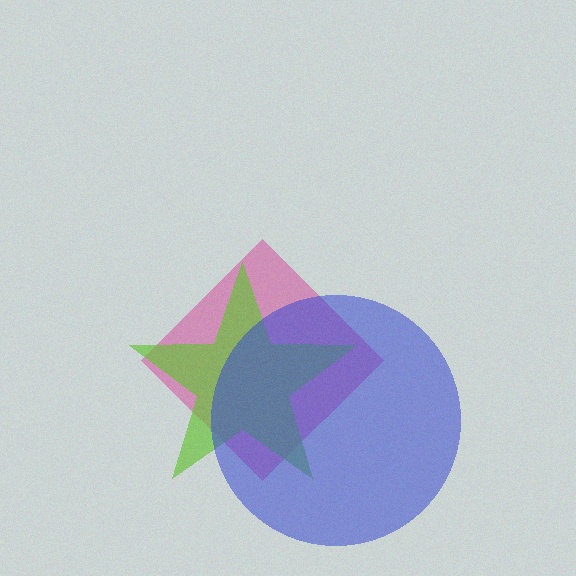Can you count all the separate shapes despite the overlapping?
Yes, there are 3 separate shapes.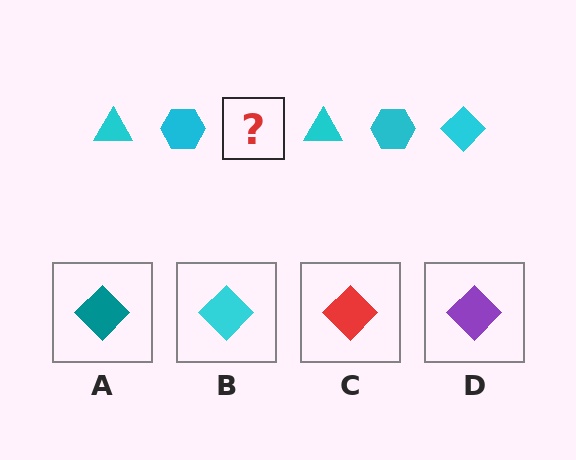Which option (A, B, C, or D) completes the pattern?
B.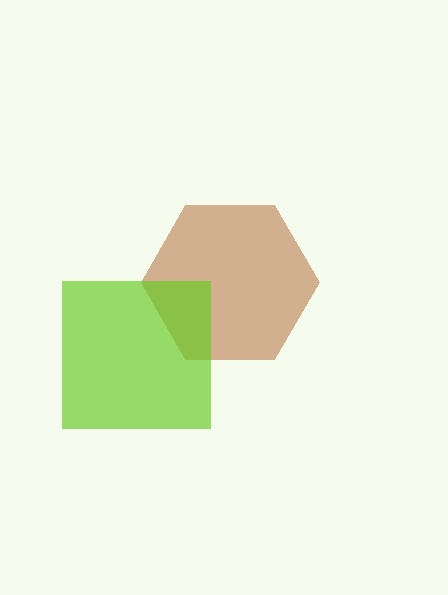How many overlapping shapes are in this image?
There are 2 overlapping shapes in the image.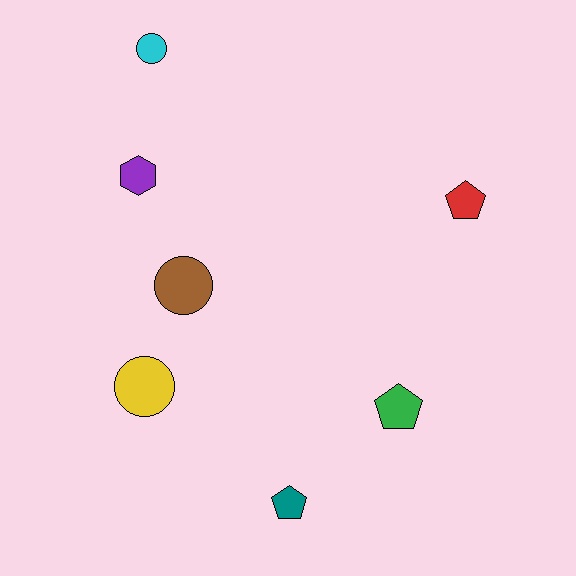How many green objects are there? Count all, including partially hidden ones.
There is 1 green object.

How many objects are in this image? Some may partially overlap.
There are 7 objects.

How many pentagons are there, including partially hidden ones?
There are 3 pentagons.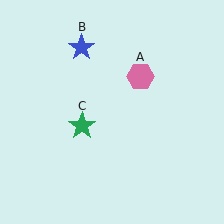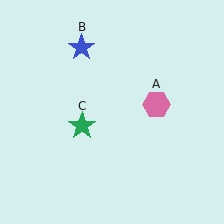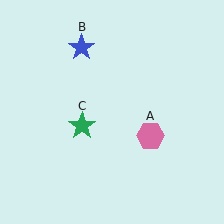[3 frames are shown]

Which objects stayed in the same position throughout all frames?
Blue star (object B) and green star (object C) remained stationary.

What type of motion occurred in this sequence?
The pink hexagon (object A) rotated clockwise around the center of the scene.